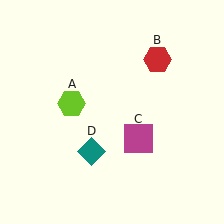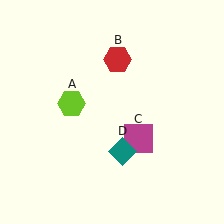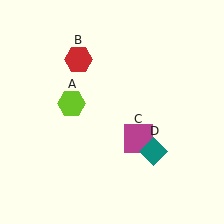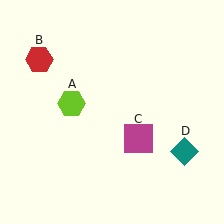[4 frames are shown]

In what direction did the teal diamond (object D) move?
The teal diamond (object D) moved right.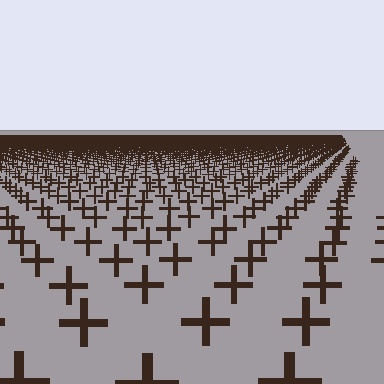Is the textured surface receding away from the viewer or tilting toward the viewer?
The surface is receding away from the viewer. Texture elements get smaller and denser toward the top.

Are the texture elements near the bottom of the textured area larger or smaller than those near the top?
Larger. Near the bottom, elements are closer to the viewer and appear at a bigger on-screen size.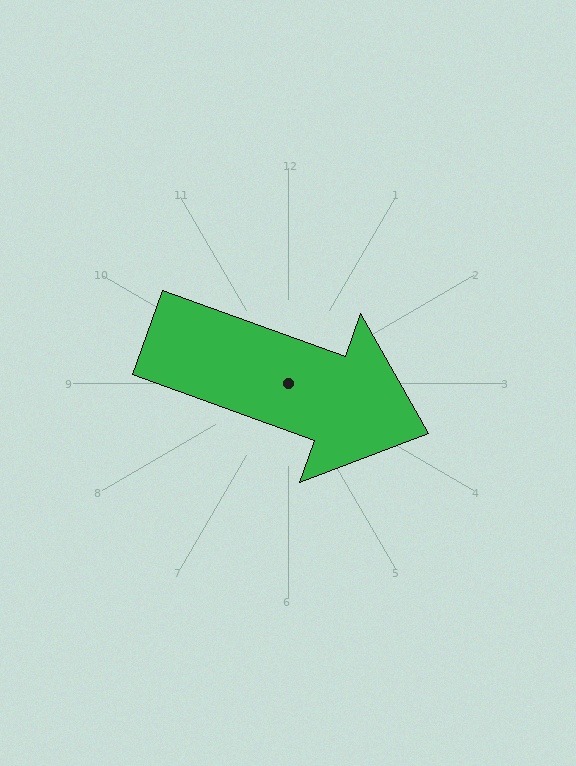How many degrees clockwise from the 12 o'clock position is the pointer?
Approximately 110 degrees.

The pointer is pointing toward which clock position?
Roughly 4 o'clock.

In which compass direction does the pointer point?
East.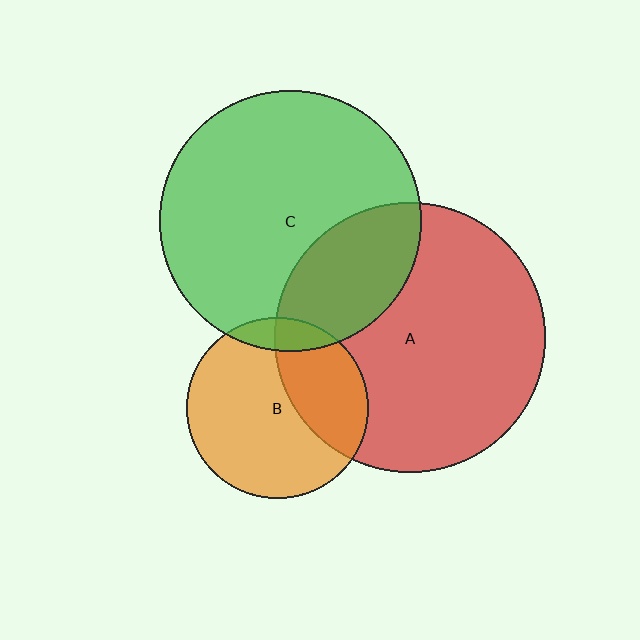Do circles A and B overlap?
Yes.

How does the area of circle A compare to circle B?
Approximately 2.2 times.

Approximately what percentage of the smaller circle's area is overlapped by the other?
Approximately 35%.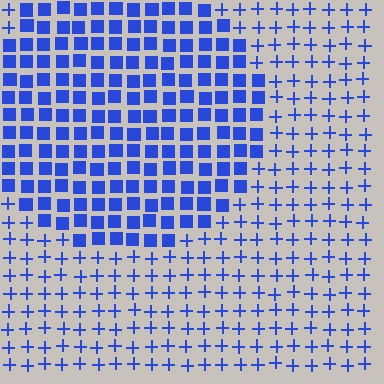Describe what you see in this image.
The image is filled with small blue elements arranged in a uniform grid. A circle-shaped region contains squares, while the surrounding area contains plus signs. The boundary is defined purely by the change in element shape.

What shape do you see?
I see a circle.